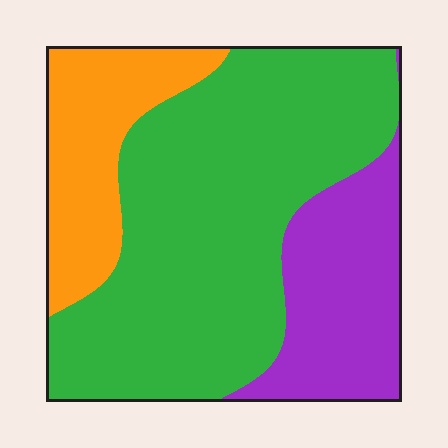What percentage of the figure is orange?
Orange covers about 20% of the figure.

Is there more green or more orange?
Green.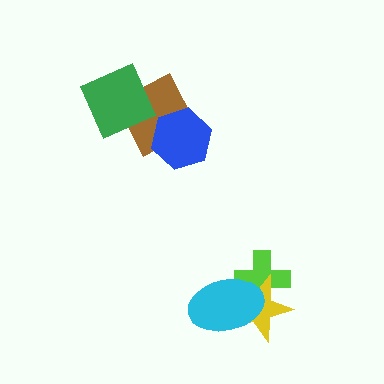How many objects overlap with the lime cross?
2 objects overlap with the lime cross.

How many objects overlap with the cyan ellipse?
2 objects overlap with the cyan ellipse.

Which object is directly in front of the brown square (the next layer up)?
The blue hexagon is directly in front of the brown square.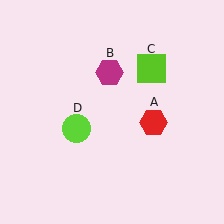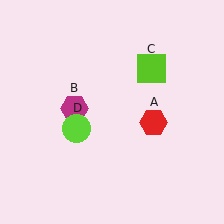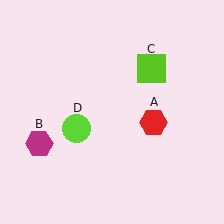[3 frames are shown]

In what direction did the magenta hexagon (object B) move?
The magenta hexagon (object B) moved down and to the left.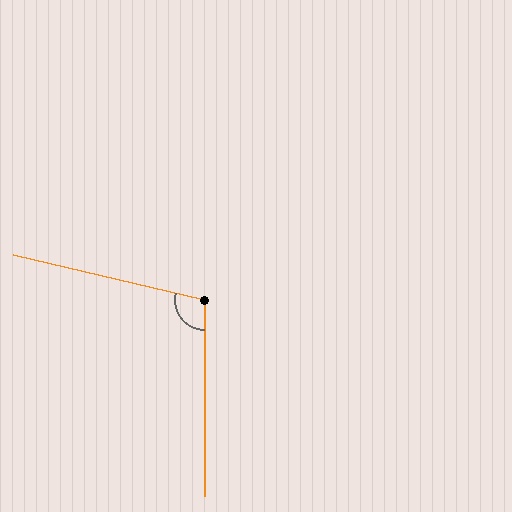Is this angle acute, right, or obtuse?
It is obtuse.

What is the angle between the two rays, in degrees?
Approximately 103 degrees.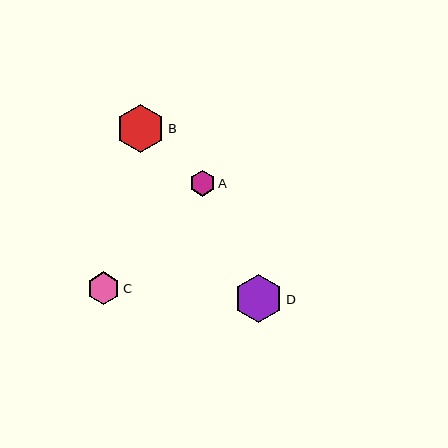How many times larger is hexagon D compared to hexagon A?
Hexagon D is approximately 1.9 times the size of hexagon A.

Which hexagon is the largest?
Hexagon D is the largest with a size of approximately 49 pixels.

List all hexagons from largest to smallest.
From largest to smallest: D, B, C, A.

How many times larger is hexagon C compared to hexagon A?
Hexagon C is approximately 1.3 times the size of hexagon A.